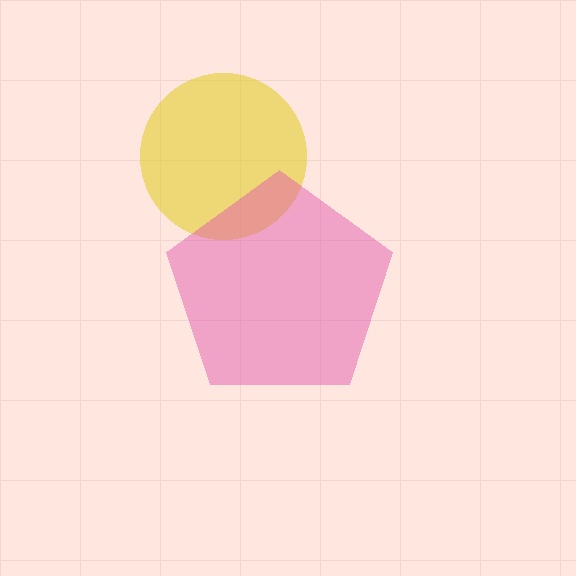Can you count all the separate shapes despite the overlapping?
Yes, there are 2 separate shapes.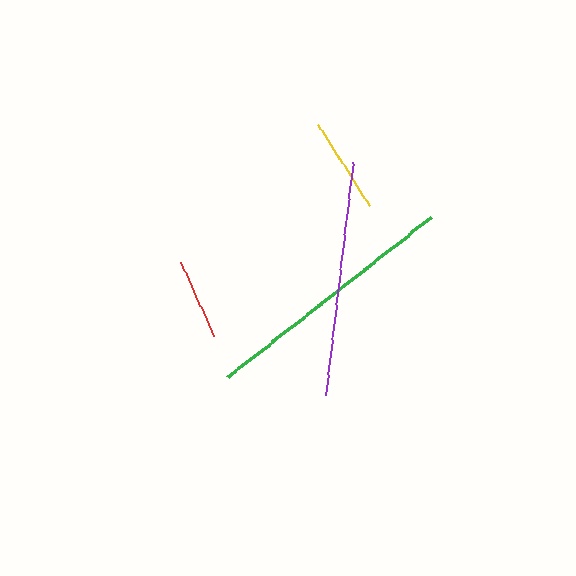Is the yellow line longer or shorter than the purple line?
The purple line is longer than the yellow line.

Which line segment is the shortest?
The red line is the shortest at approximately 81 pixels.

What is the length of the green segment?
The green segment is approximately 259 pixels long.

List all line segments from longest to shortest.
From longest to shortest: green, purple, yellow, red.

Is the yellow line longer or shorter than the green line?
The green line is longer than the yellow line.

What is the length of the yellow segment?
The yellow segment is approximately 95 pixels long.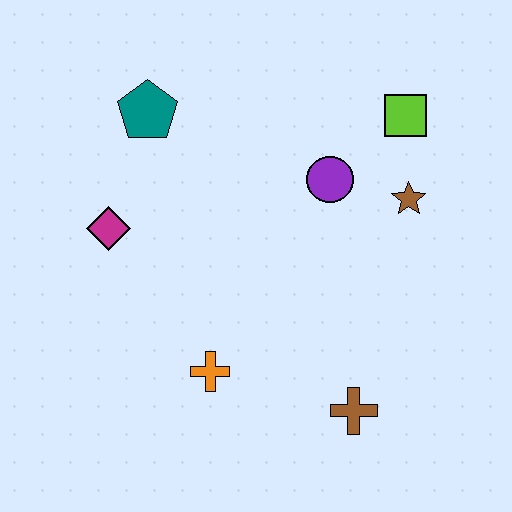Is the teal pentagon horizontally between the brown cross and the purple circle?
No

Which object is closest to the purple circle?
The brown star is closest to the purple circle.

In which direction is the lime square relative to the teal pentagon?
The lime square is to the right of the teal pentagon.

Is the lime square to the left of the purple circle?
No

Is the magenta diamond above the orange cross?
Yes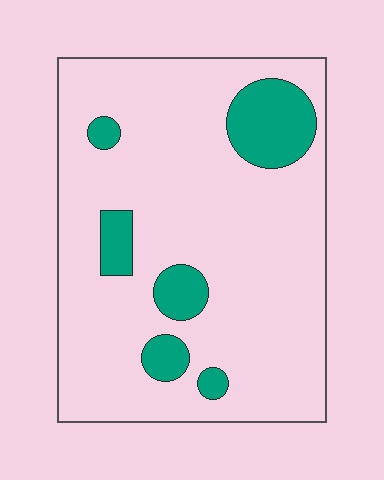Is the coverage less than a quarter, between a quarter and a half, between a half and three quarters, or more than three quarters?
Less than a quarter.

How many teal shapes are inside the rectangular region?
6.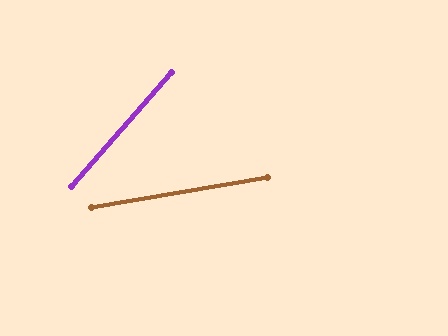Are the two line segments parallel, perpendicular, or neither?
Neither parallel nor perpendicular — they differ by about 39°.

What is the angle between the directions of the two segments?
Approximately 39 degrees.